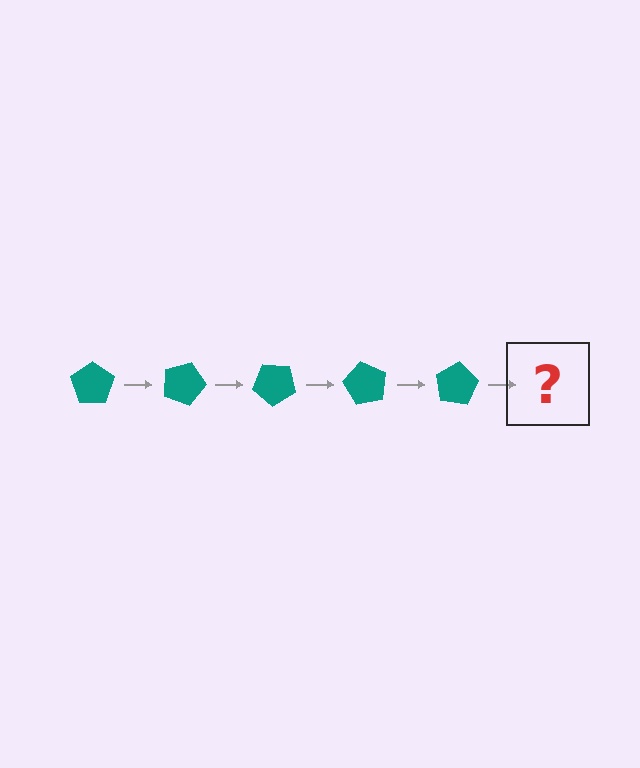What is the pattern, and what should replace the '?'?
The pattern is that the pentagon rotates 20 degrees each step. The '?' should be a teal pentagon rotated 100 degrees.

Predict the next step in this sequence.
The next step is a teal pentagon rotated 100 degrees.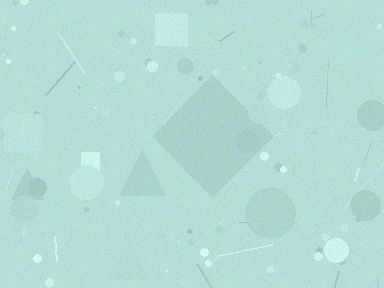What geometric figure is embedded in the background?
A diamond is embedded in the background.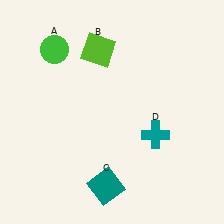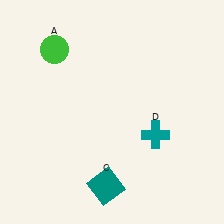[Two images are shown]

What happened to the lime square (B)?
The lime square (B) was removed in Image 2. It was in the top-left area of Image 1.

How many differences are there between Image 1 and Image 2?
There is 1 difference between the two images.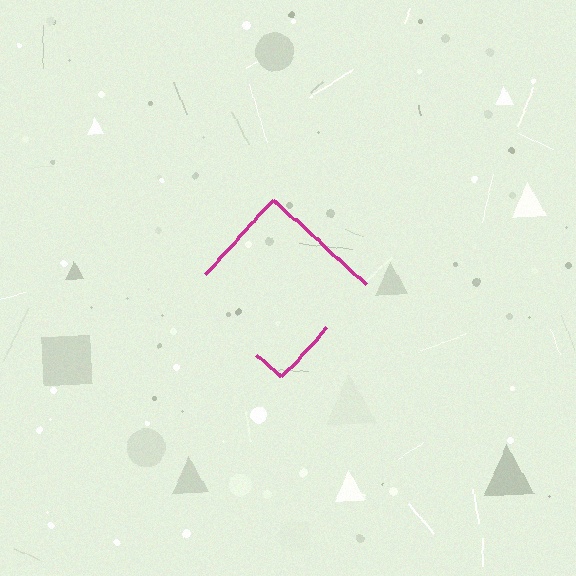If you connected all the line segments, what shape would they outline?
They would outline a diamond.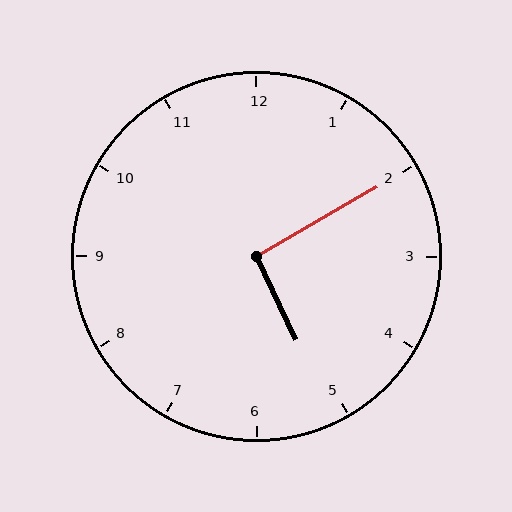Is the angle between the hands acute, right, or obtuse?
It is right.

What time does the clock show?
5:10.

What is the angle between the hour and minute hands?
Approximately 95 degrees.